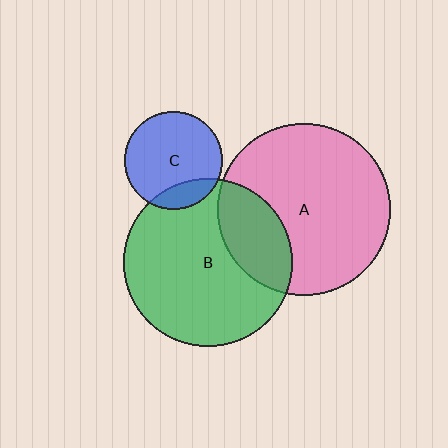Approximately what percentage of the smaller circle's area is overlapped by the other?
Approximately 15%.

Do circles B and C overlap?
Yes.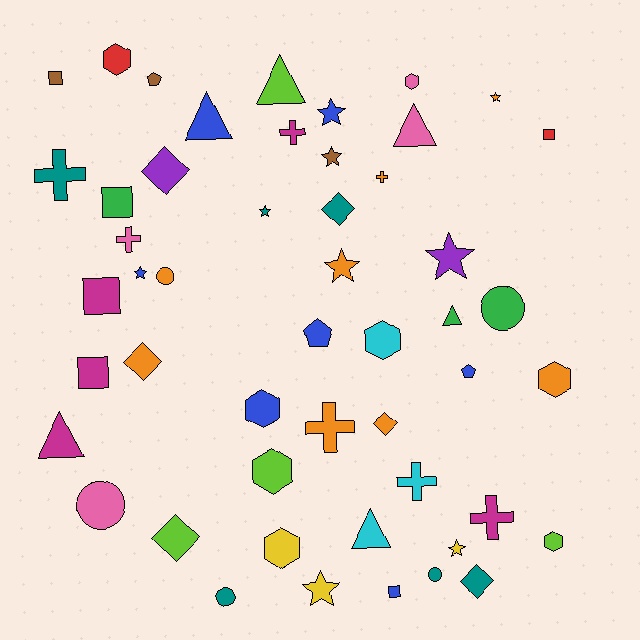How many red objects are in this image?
There are 2 red objects.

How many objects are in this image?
There are 50 objects.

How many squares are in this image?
There are 6 squares.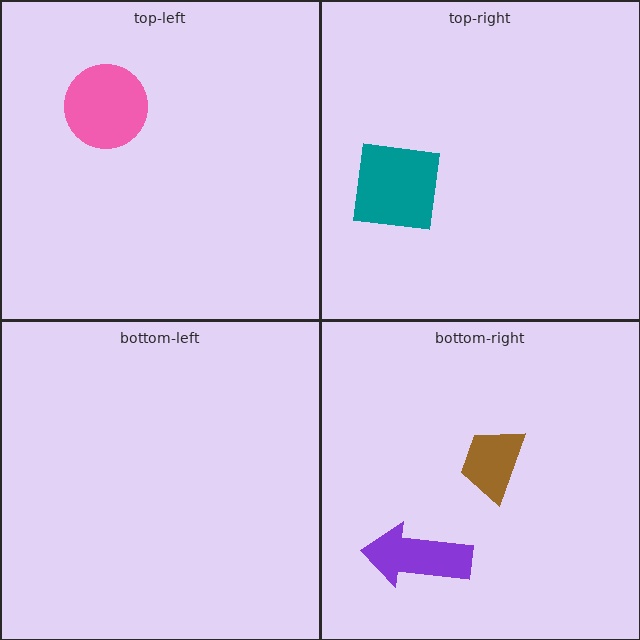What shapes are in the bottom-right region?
The purple arrow, the brown trapezoid.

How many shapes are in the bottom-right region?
2.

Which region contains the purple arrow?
The bottom-right region.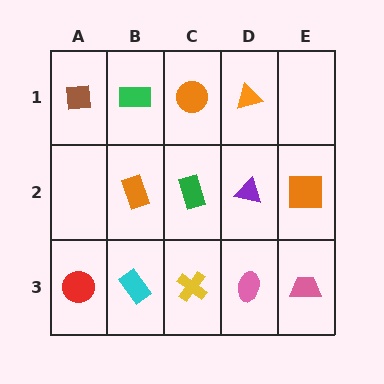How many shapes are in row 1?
4 shapes.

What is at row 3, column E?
A pink trapezoid.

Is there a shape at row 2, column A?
No, that cell is empty.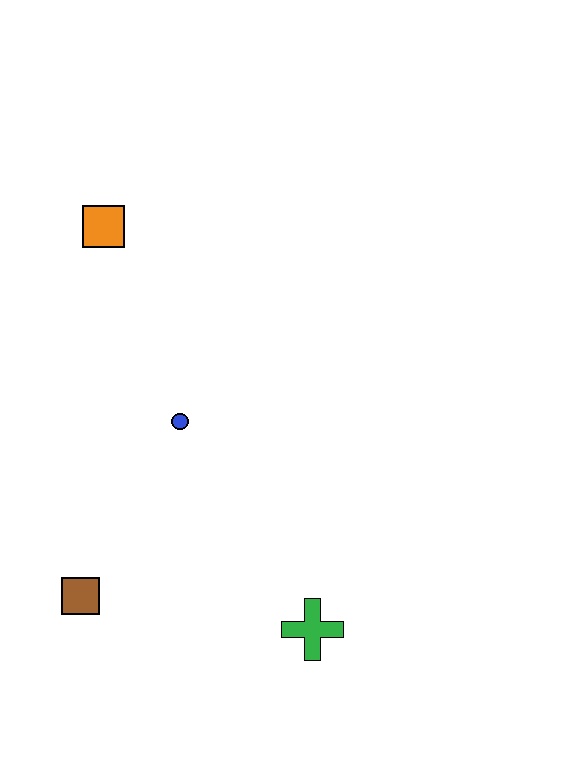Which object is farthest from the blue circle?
The green cross is farthest from the blue circle.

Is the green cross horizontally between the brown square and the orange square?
No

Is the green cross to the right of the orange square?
Yes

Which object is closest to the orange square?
The blue circle is closest to the orange square.